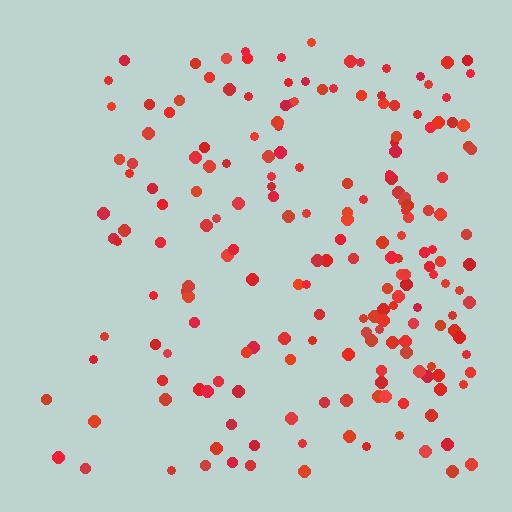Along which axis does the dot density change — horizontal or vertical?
Horizontal.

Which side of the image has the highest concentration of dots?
The right.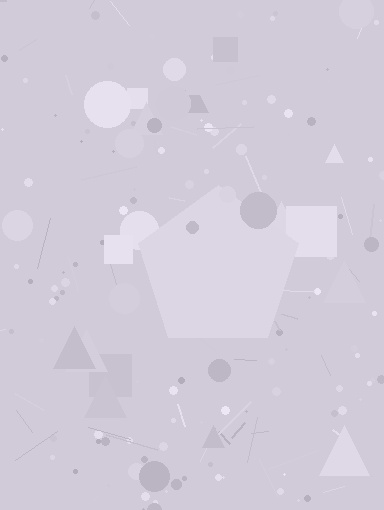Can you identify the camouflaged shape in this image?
The camouflaged shape is a pentagon.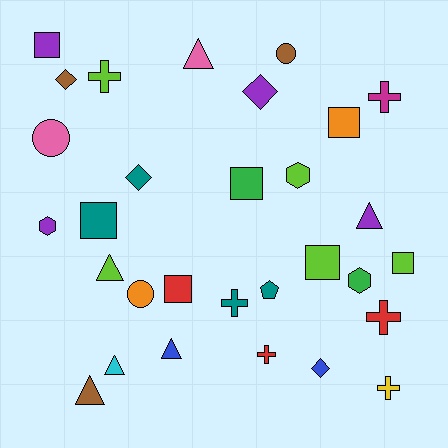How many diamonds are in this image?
There are 4 diamonds.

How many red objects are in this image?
There are 3 red objects.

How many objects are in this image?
There are 30 objects.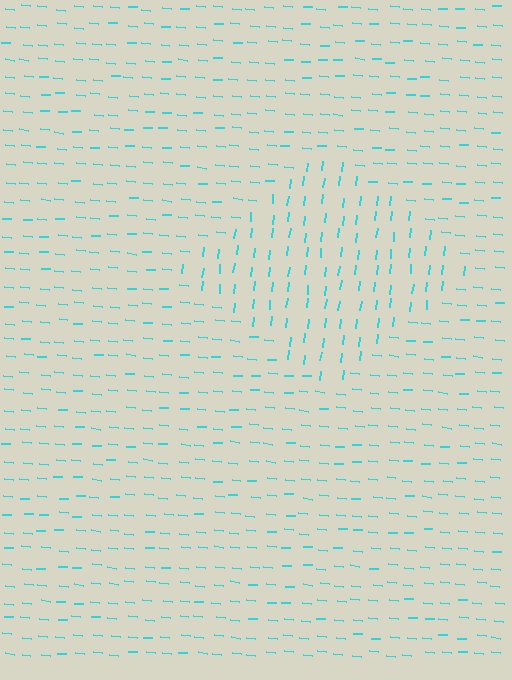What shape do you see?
I see a diamond.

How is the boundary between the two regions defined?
The boundary is defined purely by a change in line orientation (approximately 89 degrees difference). All lines are the same color and thickness.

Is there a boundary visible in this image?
Yes, there is a texture boundary formed by a change in line orientation.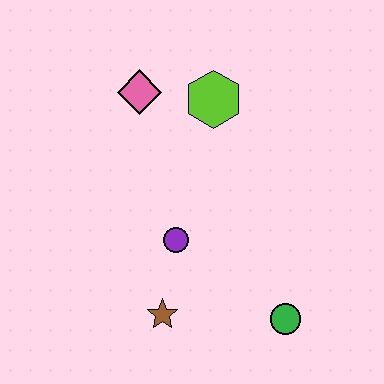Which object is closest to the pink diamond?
The lime hexagon is closest to the pink diamond.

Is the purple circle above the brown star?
Yes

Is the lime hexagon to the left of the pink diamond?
No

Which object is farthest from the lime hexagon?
The green circle is farthest from the lime hexagon.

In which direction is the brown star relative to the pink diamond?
The brown star is below the pink diamond.